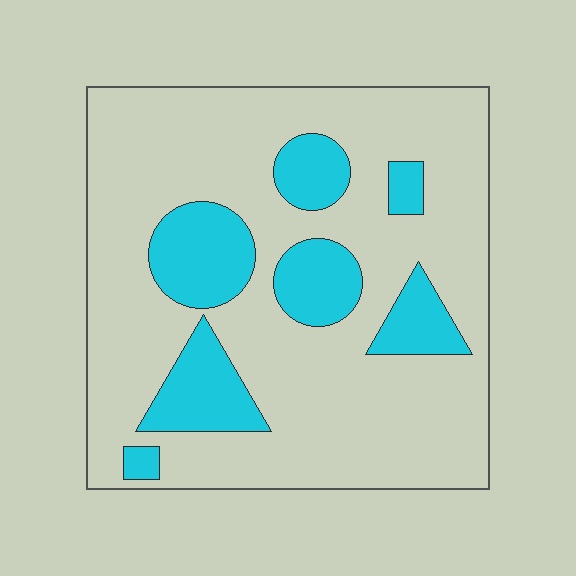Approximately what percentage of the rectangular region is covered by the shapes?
Approximately 20%.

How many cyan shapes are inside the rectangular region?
7.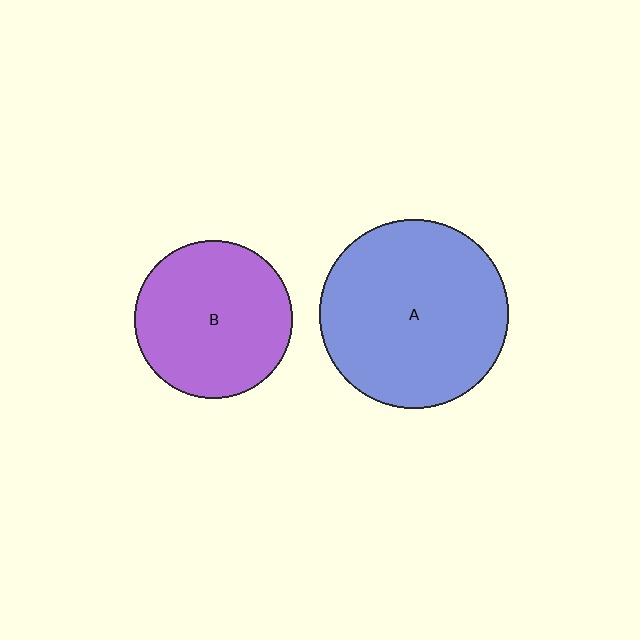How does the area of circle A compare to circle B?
Approximately 1.4 times.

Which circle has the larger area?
Circle A (blue).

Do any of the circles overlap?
No, none of the circles overlap.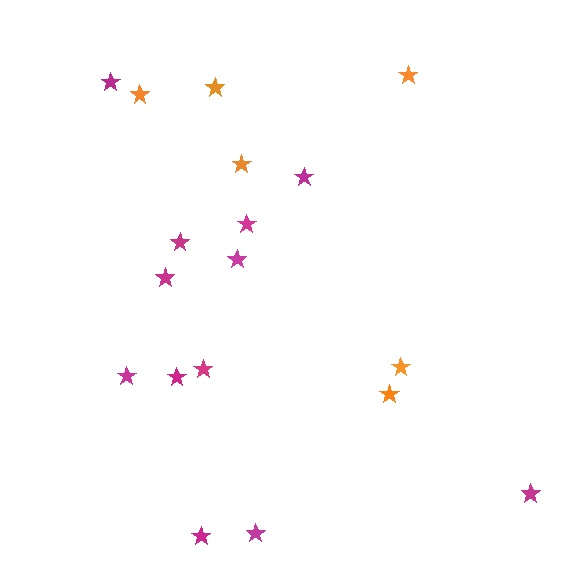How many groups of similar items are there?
There are 2 groups: one group of orange stars (6) and one group of magenta stars (12).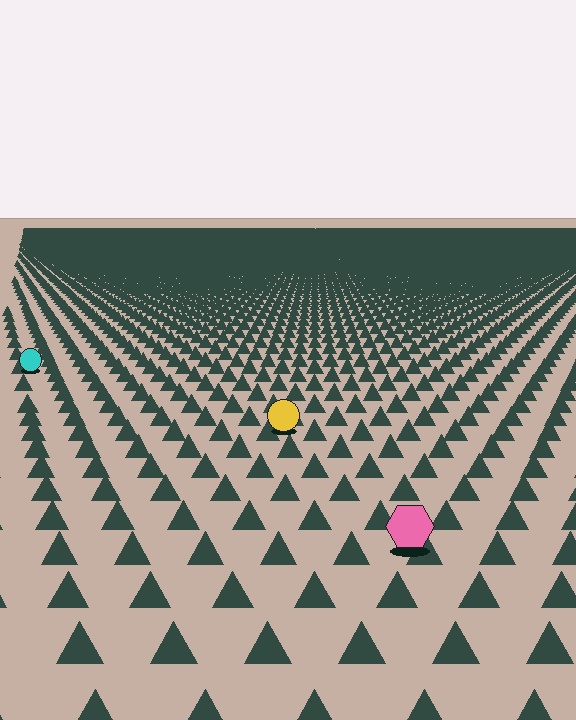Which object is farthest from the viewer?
The cyan circle is farthest from the viewer. It appears smaller and the ground texture around it is denser.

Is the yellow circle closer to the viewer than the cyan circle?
Yes. The yellow circle is closer — you can tell from the texture gradient: the ground texture is coarser near it.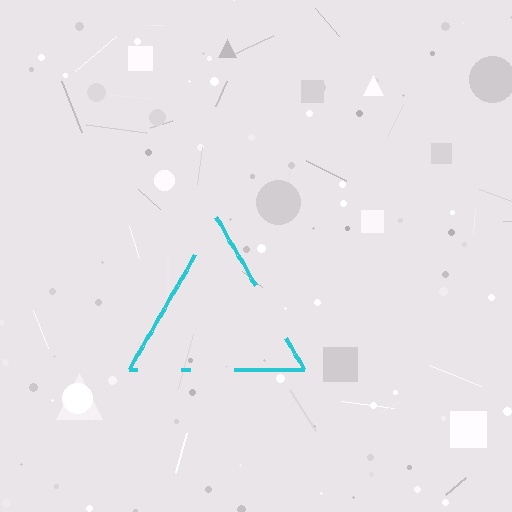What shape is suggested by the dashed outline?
The dashed outline suggests a triangle.